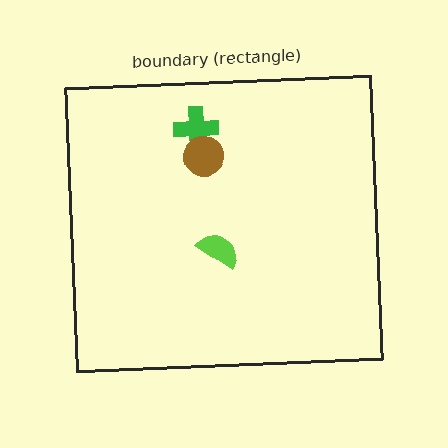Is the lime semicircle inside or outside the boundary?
Inside.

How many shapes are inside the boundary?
3 inside, 0 outside.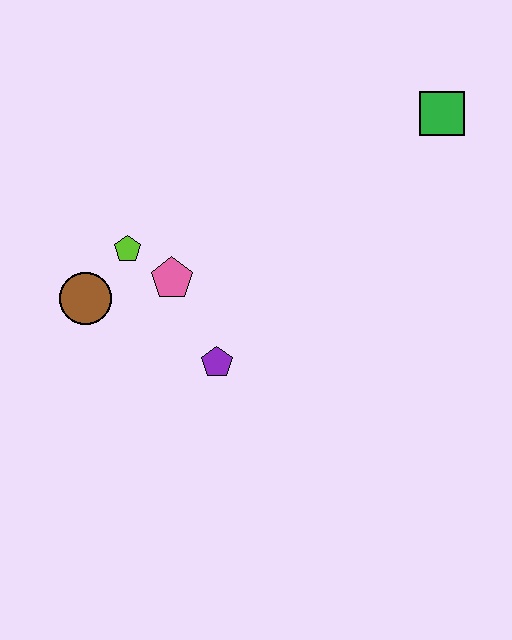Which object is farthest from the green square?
The brown circle is farthest from the green square.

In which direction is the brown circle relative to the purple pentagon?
The brown circle is to the left of the purple pentagon.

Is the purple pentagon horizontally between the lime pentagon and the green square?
Yes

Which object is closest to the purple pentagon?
The pink pentagon is closest to the purple pentagon.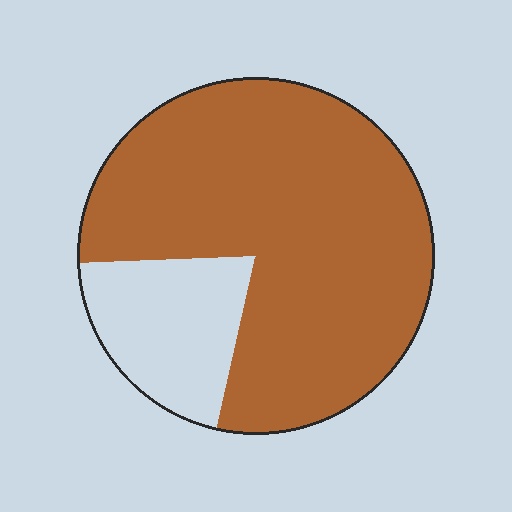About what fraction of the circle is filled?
About four fifths (4/5).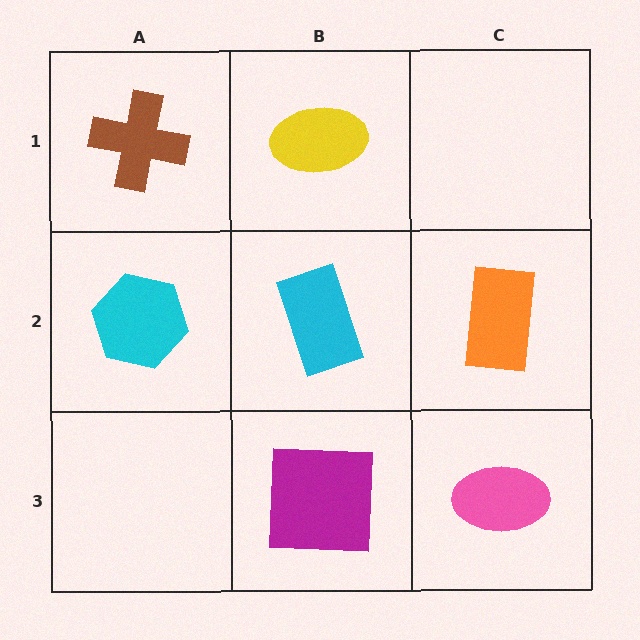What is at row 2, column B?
A cyan rectangle.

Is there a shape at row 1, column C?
No, that cell is empty.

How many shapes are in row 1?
2 shapes.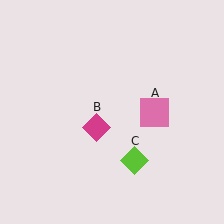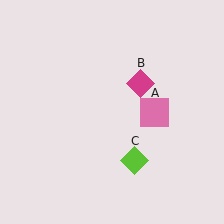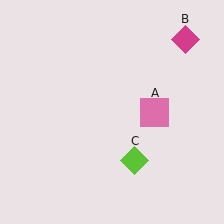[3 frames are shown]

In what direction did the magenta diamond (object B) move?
The magenta diamond (object B) moved up and to the right.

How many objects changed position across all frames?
1 object changed position: magenta diamond (object B).